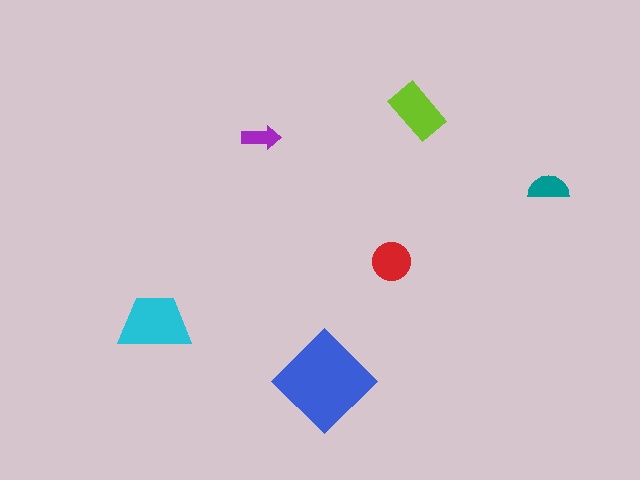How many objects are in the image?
There are 6 objects in the image.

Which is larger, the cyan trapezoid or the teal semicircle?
The cyan trapezoid.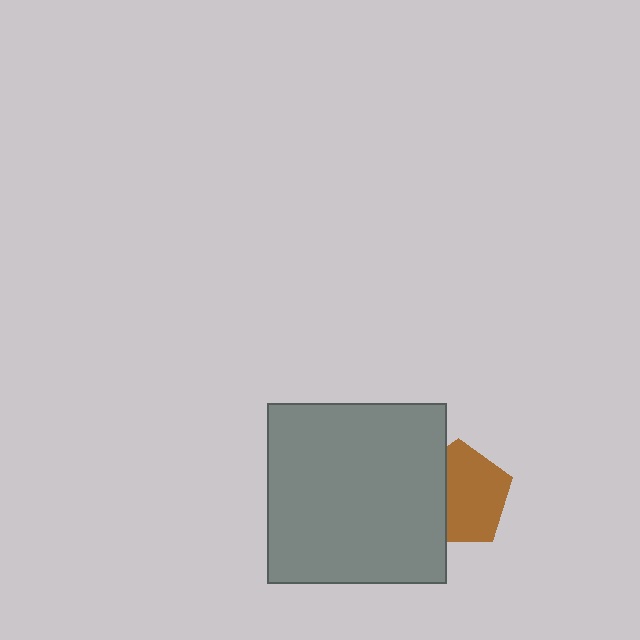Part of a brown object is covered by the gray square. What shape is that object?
It is a pentagon.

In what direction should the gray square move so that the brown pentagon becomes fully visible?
The gray square should move left. That is the shortest direction to clear the overlap and leave the brown pentagon fully visible.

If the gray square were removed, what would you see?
You would see the complete brown pentagon.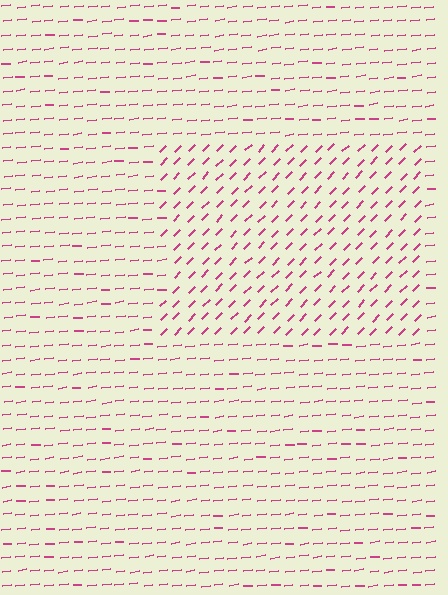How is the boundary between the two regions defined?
The boundary is defined purely by a change in line orientation (approximately 39 degrees difference). All lines are the same color and thickness.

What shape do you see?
I see a rectangle.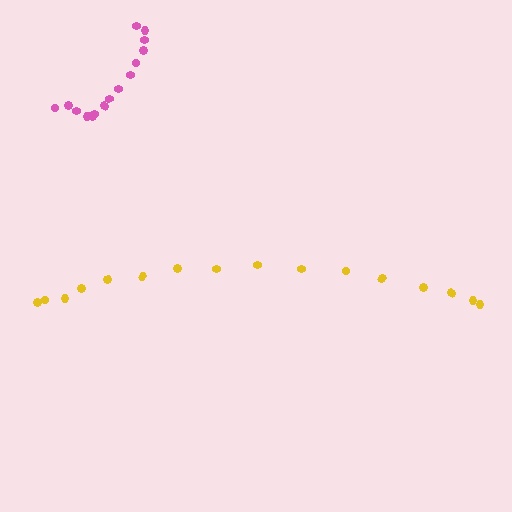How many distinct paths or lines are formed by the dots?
There are 2 distinct paths.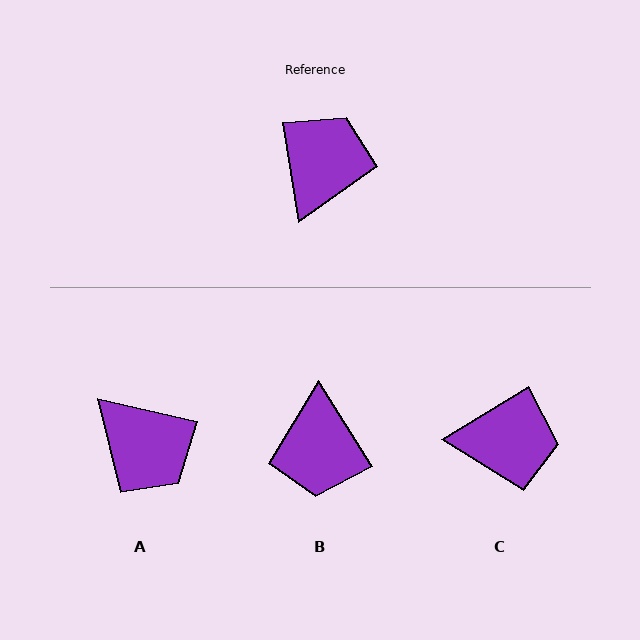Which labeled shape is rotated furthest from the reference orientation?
B, about 157 degrees away.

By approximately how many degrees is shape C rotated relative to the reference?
Approximately 68 degrees clockwise.